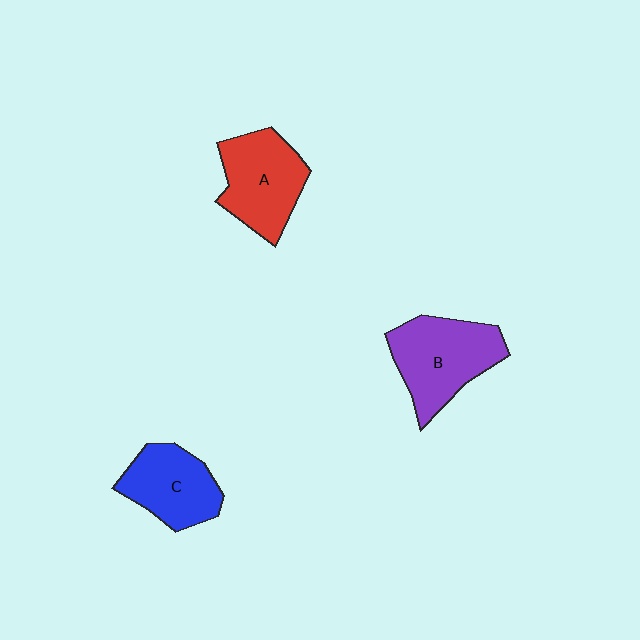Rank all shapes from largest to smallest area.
From largest to smallest: B (purple), A (red), C (blue).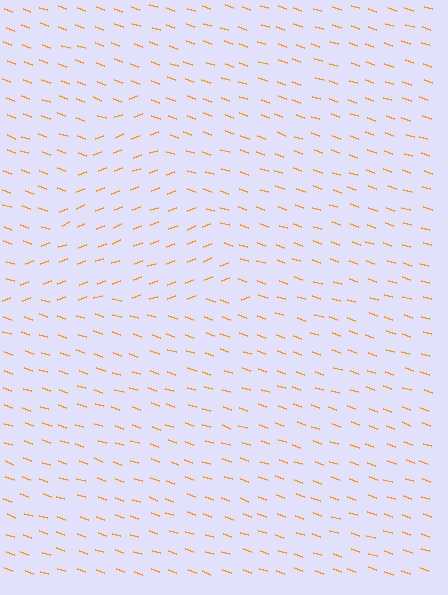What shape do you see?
I see a triangle.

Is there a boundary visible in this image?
Yes, there is a texture boundary formed by a change in line orientation.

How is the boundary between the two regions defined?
The boundary is defined purely by a change in line orientation (approximately 39 degrees difference). All lines are the same color and thickness.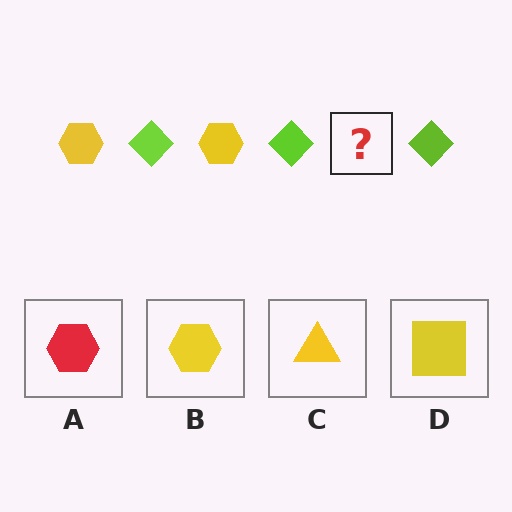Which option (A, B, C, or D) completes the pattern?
B.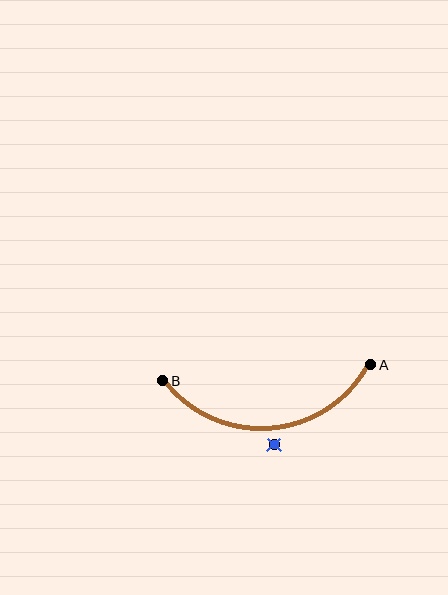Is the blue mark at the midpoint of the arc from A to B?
No — the blue mark does not lie on the arc at all. It sits slightly outside the curve.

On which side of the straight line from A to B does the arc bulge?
The arc bulges below the straight line connecting A and B.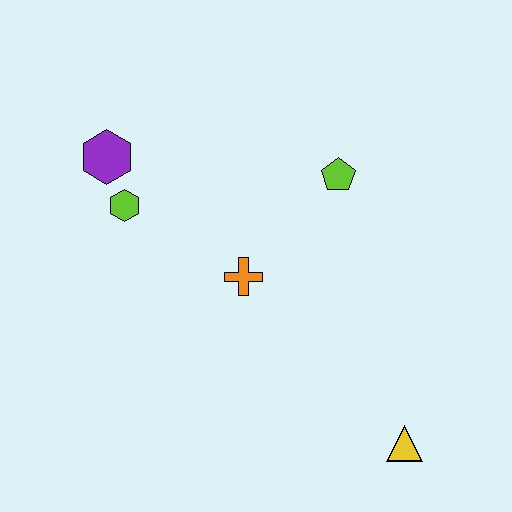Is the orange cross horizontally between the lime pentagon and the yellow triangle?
No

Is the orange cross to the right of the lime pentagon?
No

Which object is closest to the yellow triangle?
The orange cross is closest to the yellow triangle.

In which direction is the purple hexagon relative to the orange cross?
The purple hexagon is to the left of the orange cross.